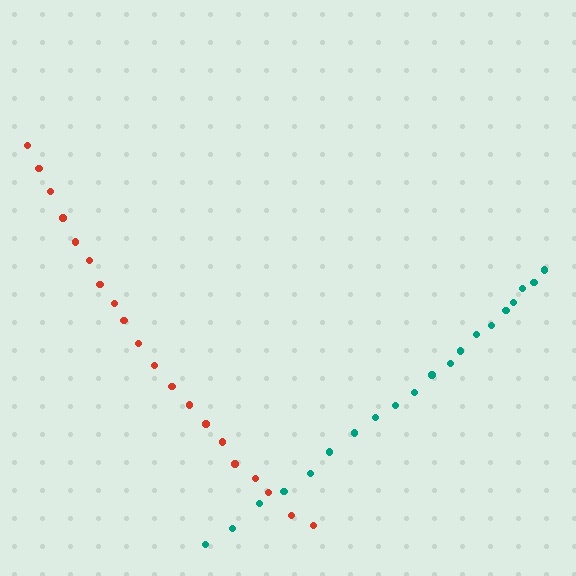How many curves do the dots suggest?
There are 2 distinct paths.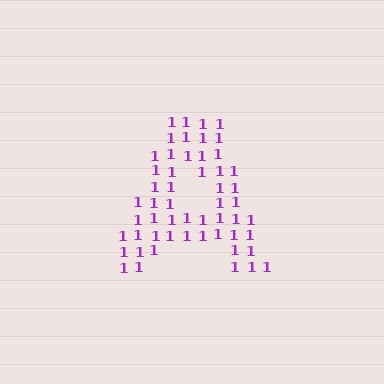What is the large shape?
The large shape is the letter A.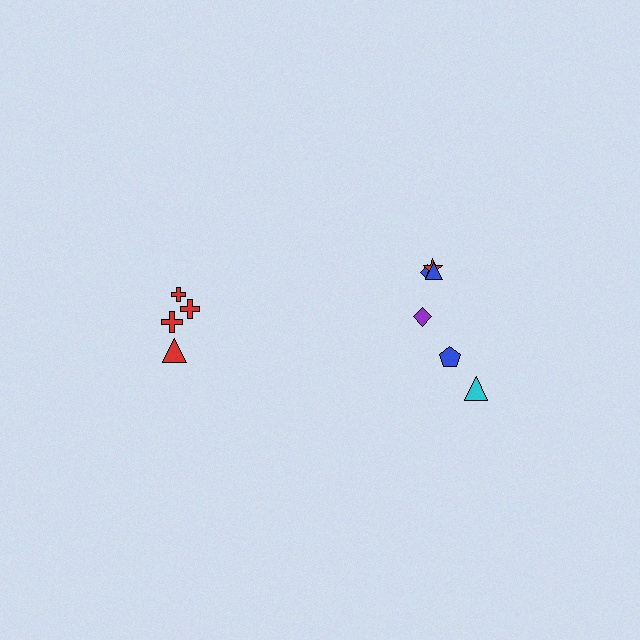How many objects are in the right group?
There are 6 objects.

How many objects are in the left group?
There are 4 objects.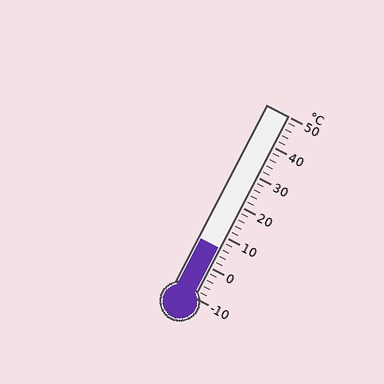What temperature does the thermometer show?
The thermometer shows approximately 6°C.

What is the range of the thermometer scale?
The thermometer scale ranges from -10°C to 50°C.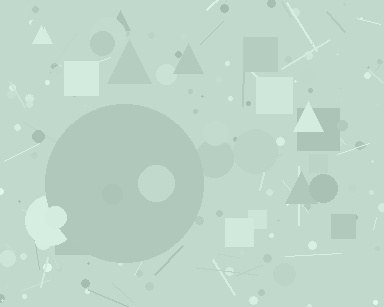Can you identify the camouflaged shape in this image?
The camouflaged shape is a circle.